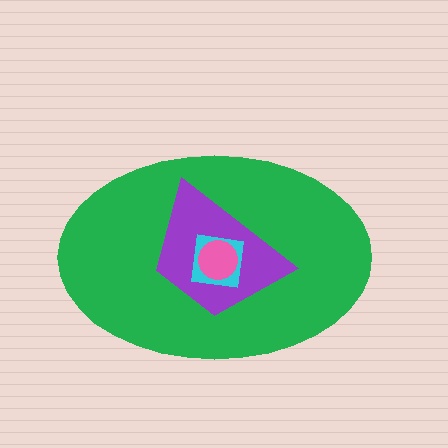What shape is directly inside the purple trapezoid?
The cyan square.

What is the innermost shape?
The pink circle.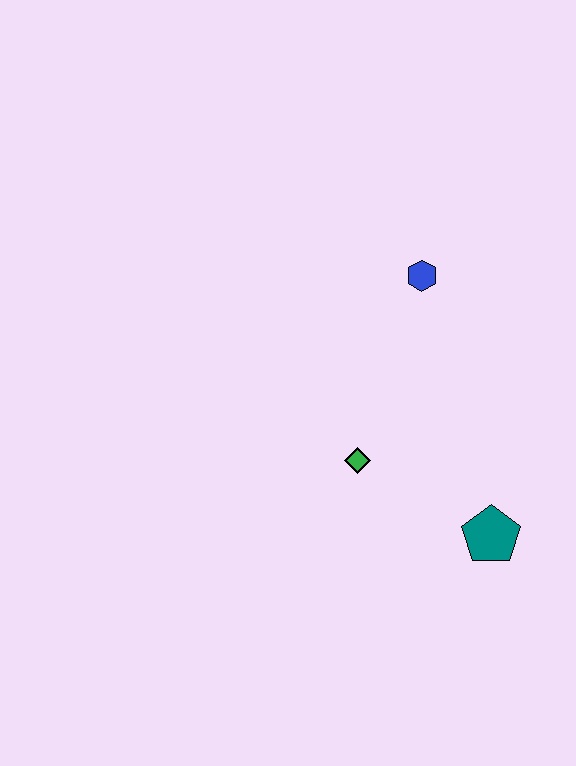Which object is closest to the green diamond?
The teal pentagon is closest to the green diamond.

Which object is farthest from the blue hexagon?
The teal pentagon is farthest from the blue hexagon.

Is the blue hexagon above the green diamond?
Yes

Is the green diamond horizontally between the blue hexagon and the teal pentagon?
No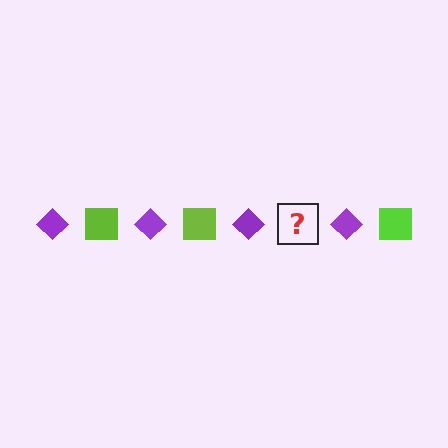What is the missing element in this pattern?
The missing element is a lime square.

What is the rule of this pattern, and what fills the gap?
The rule is that the pattern alternates between purple diamond and lime square. The gap should be filled with a lime square.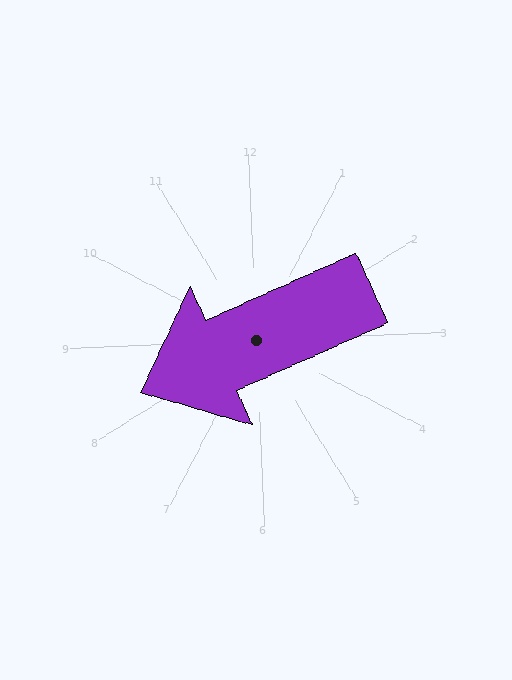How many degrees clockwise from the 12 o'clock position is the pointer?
Approximately 248 degrees.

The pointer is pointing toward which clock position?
Roughly 8 o'clock.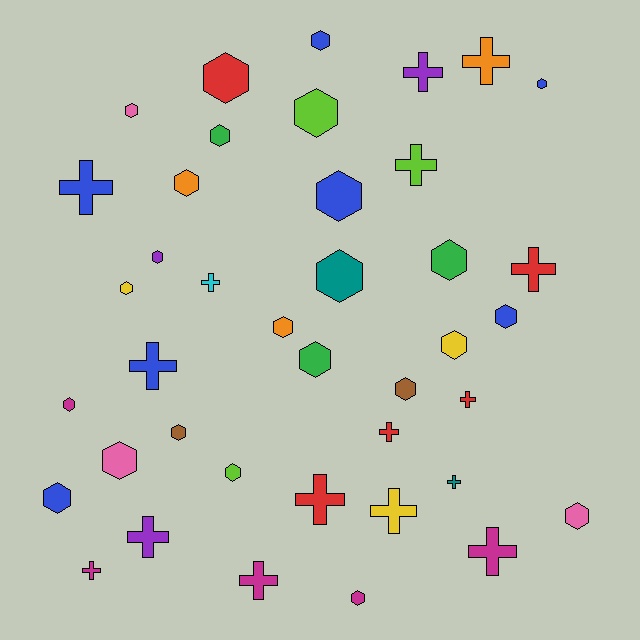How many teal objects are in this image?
There are 2 teal objects.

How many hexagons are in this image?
There are 24 hexagons.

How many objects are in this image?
There are 40 objects.